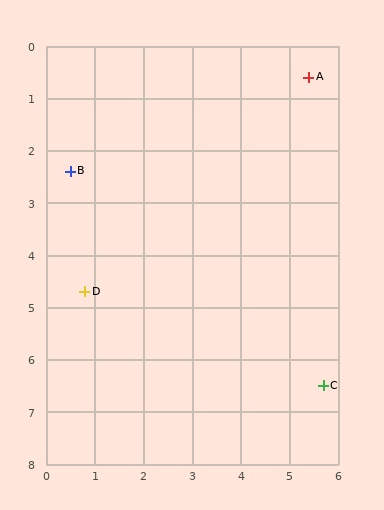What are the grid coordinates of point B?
Point B is at approximately (0.5, 2.4).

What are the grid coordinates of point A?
Point A is at approximately (5.4, 0.6).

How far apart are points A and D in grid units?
Points A and D are about 6.2 grid units apart.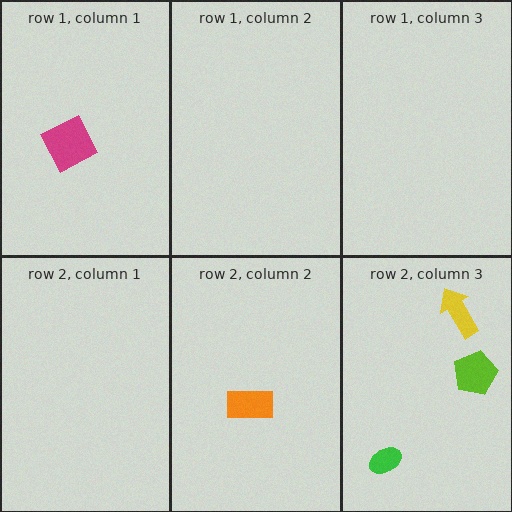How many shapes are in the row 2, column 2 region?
1.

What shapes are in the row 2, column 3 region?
The yellow arrow, the lime pentagon, the green ellipse.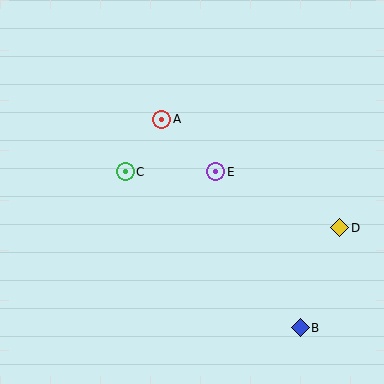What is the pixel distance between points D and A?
The distance between D and A is 209 pixels.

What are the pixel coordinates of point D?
Point D is at (340, 228).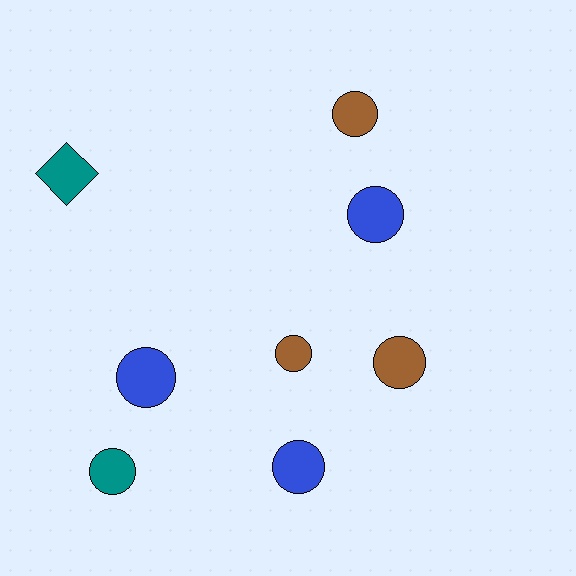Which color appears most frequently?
Brown, with 3 objects.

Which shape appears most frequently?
Circle, with 7 objects.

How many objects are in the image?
There are 8 objects.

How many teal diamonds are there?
There is 1 teal diamond.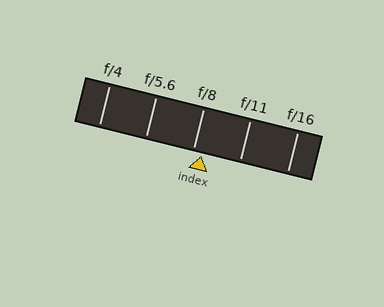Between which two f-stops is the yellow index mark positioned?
The index mark is between f/8 and f/11.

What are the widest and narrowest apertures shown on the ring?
The widest aperture shown is f/4 and the narrowest is f/16.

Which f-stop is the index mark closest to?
The index mark is closest to f/8.